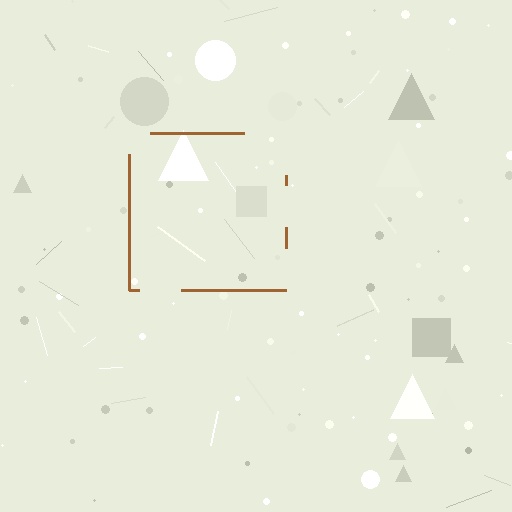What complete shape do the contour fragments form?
The contour fragments form a square.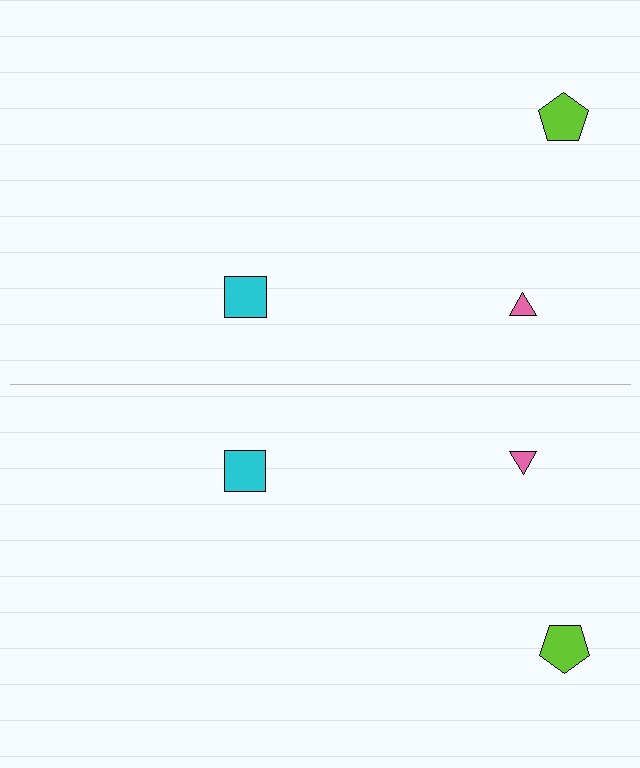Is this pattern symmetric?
Yes, this pattern has bilateral (reflection) symmetry.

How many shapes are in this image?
There are 6 shapes in this image.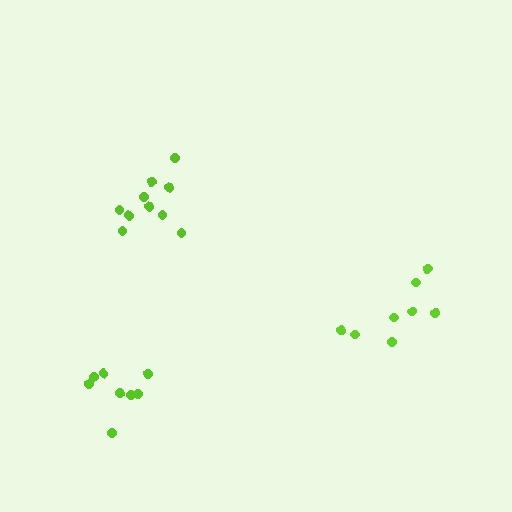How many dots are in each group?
Group 1: 8 dots, Group 2: 8 dots, Group 3: 10 dots (26 total).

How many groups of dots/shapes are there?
There are 3 groups.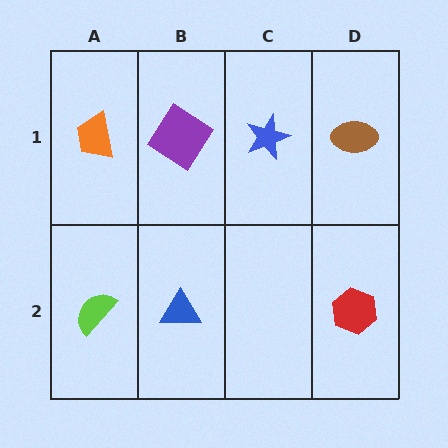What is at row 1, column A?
An orange trapezoid.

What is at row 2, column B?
A blue triangle.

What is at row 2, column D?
A red hexagon.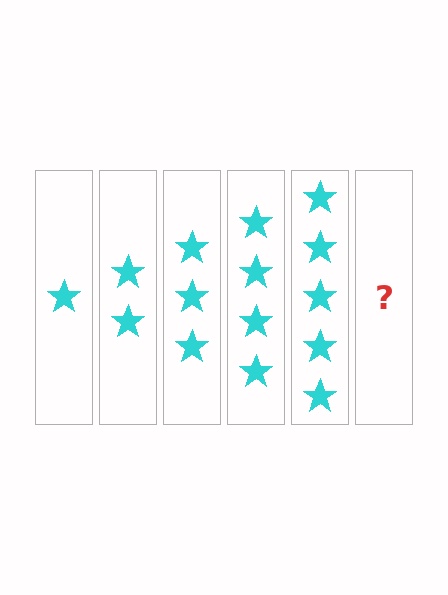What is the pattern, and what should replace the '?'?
The pattern is that each step adds one more star. The '?' should be 6 stars.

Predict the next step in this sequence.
The next step is 6 stars.